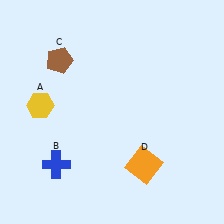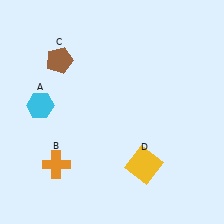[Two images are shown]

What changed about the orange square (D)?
In Image 1, D is orange. In Image 2, it changed to yellow.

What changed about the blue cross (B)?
In Image 1, B is blue. In Image 2, it changed to orange.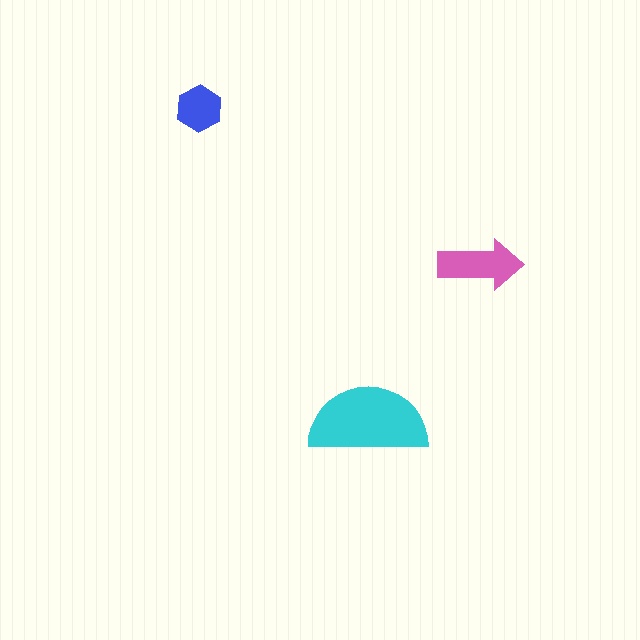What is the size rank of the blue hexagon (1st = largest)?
3rd.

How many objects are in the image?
There are 3 objects in the image.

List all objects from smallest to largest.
The blue hexagon, the pink arrow, the cyan semicircle.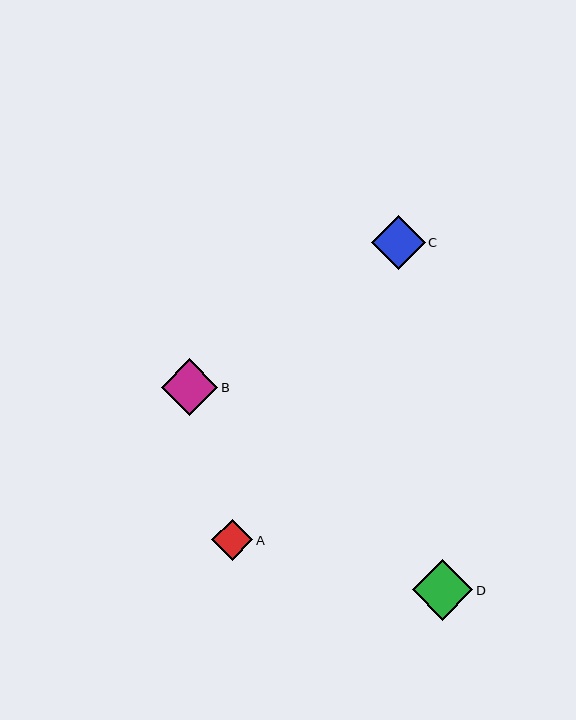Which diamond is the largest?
Diamond D is the largest with a size of approximately 60 pixels.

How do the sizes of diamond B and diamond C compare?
Diamond B and diamond C are approximately the same size.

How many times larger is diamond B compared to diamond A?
Diamond B is approximately 1.4 times the size of diamond A.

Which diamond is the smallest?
Diamond A is the smallest with a size of approximately 41 pixels.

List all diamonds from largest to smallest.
From largest to smallest: D, B, C, A.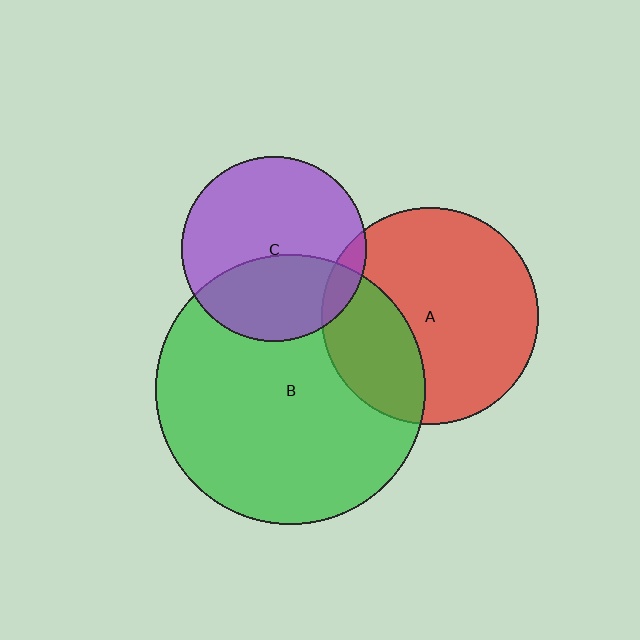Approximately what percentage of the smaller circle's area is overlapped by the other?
Approximately 30%.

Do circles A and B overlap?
Yes.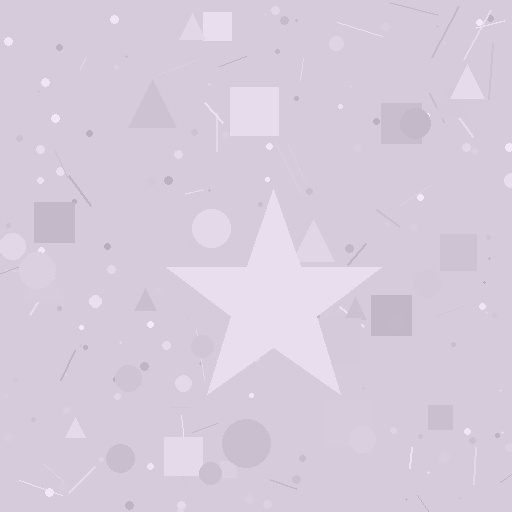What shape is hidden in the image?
A star is hidden in the image.